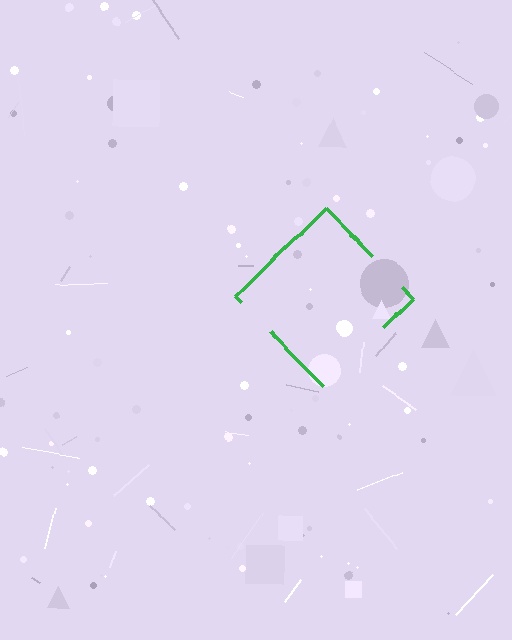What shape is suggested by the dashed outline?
The dashed outline suggests a diamond.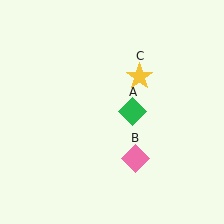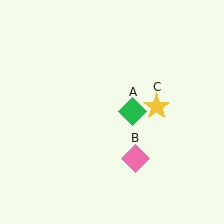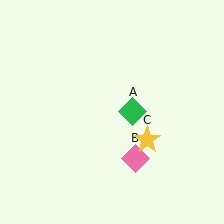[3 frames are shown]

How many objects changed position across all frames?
1 object changed position: yellow star (object C).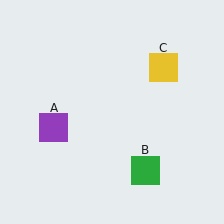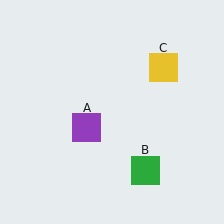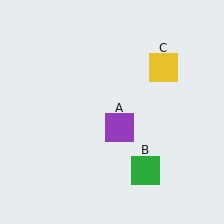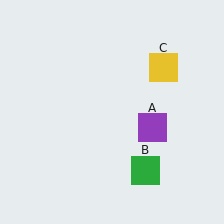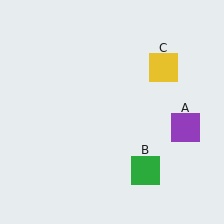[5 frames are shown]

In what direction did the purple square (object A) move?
The purple square (object A) moved right.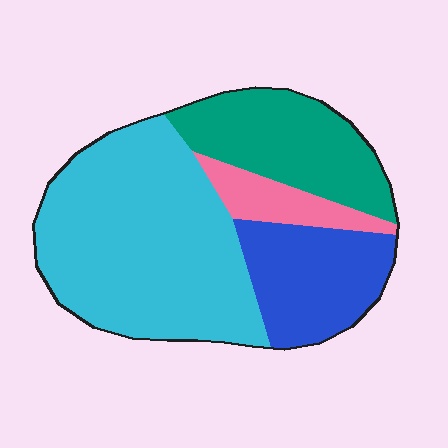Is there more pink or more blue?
Blue.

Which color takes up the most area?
Cyan, at roughly 50%.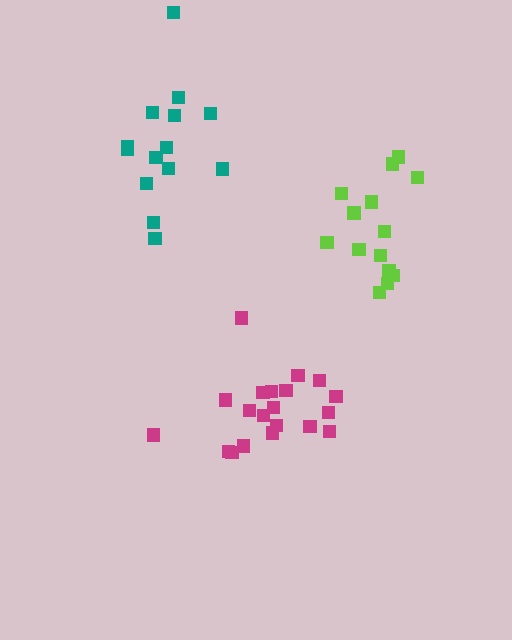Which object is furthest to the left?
The teal cluster is leftmost.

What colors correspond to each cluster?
The clusters are colored: magenta, teal, lime.